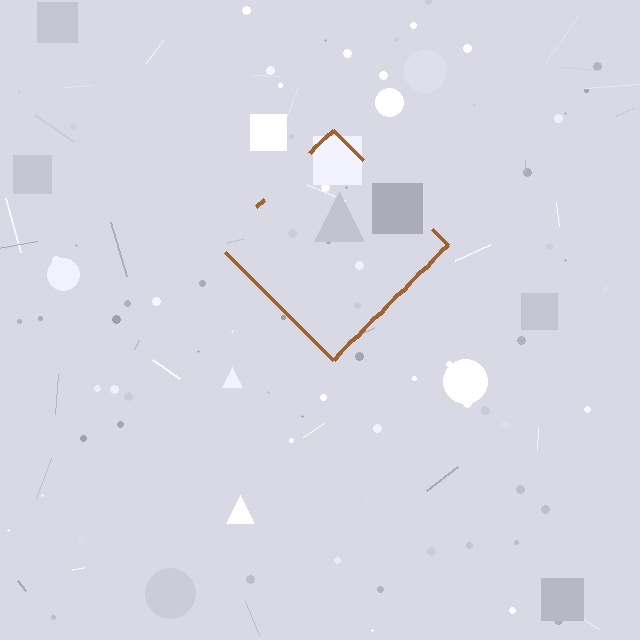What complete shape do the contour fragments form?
The contour fragments form a diamond.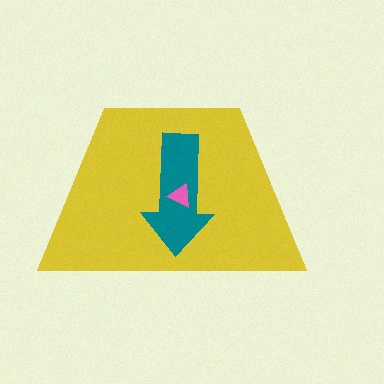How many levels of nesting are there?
3.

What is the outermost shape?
The yellow trapezoid.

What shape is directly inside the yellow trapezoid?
The teal arrow.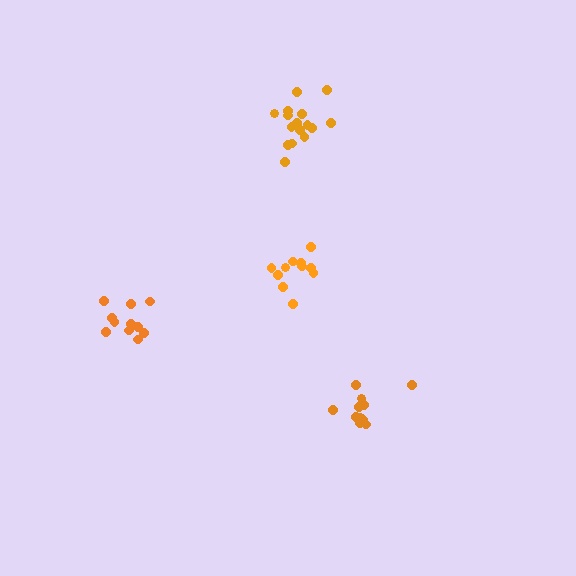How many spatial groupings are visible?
There are 4 spatial groupings.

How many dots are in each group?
Group 1: 16 dots, Group 2: 11 dots, Group 3: 11 dots, Group 4: 11 dots (49 total).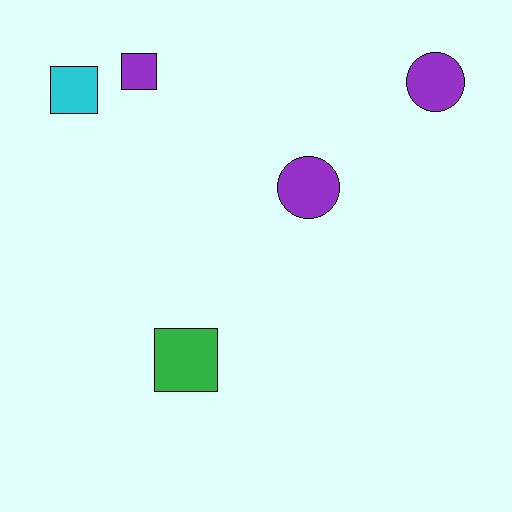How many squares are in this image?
There are 3 squares.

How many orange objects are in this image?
There are no orange objects.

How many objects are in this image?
There are 5 objects.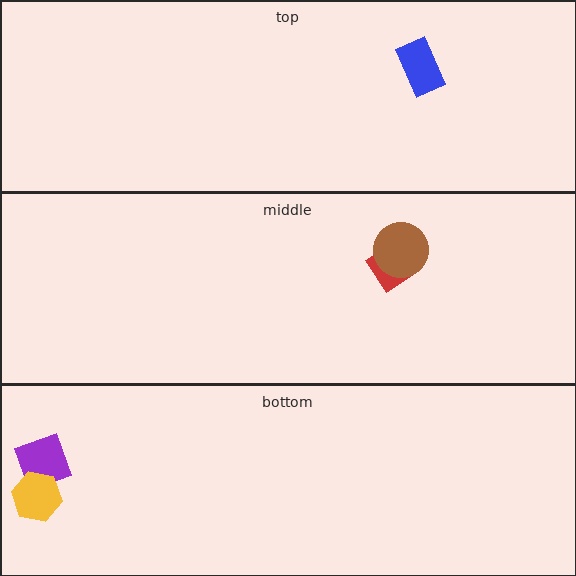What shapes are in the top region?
The blue rectangle.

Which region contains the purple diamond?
The bottom region.